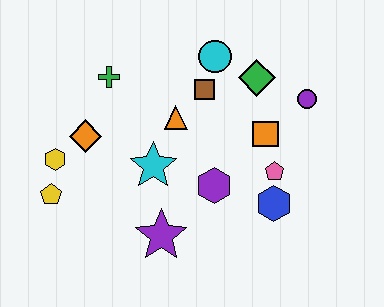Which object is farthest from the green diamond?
The yellow pentagon is farthest from the green diamond.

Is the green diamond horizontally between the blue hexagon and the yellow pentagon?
Yes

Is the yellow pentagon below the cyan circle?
Yes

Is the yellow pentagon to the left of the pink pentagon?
Yes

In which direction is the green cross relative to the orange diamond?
The green cross is above the orange diamond.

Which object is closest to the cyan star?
The orange triangle is closest to the cyan star.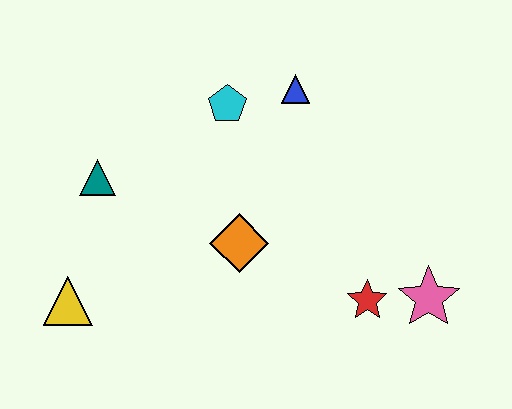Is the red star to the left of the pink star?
Yes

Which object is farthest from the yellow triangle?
The pink star is farthest from the yellow triangle.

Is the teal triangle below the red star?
No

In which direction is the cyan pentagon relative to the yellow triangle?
The cyan pentagon is above the yellow triangle.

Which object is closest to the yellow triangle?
The teal triangle is closest to the yellow triangle.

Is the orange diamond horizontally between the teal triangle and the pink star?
Yes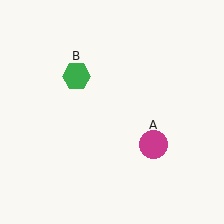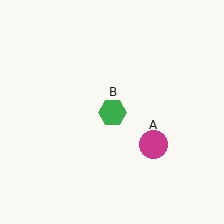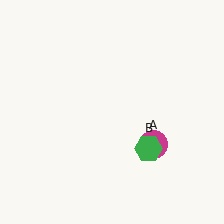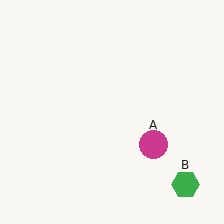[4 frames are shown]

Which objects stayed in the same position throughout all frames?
Magenta circle (object A) remained stationary.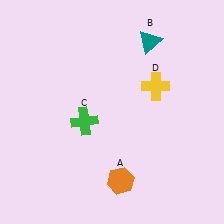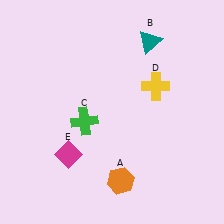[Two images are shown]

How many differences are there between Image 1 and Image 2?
There is 1 difference between the two images.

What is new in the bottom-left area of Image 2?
A magenta diamond (E) was added in the bottom-left area of Image 2.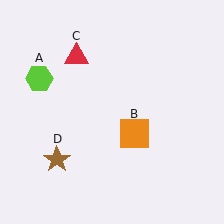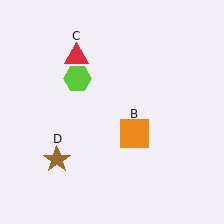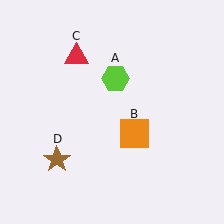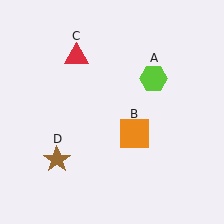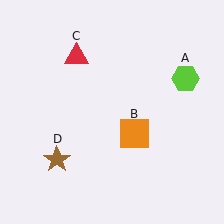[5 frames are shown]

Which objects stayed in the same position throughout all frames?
Orange square (object B) and red triangle (object C) and brown star (object D) remained stationary.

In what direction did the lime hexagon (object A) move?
The lime hexagon (object A) moved right.